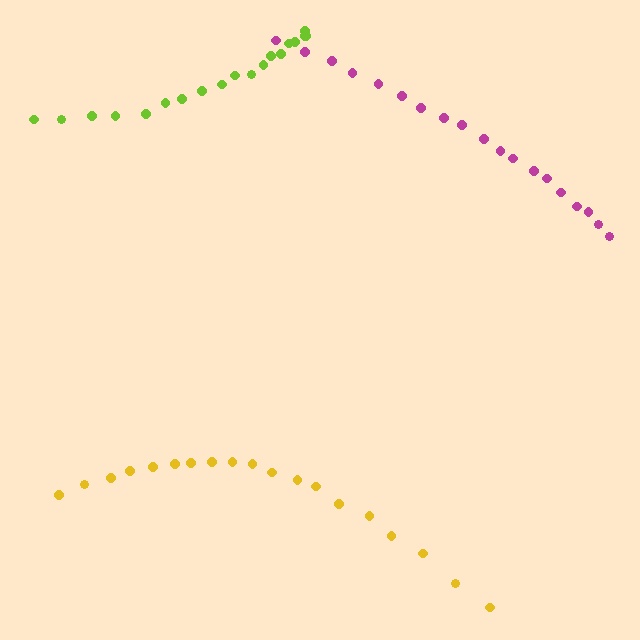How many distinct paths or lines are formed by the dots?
There are 3 distinct paths.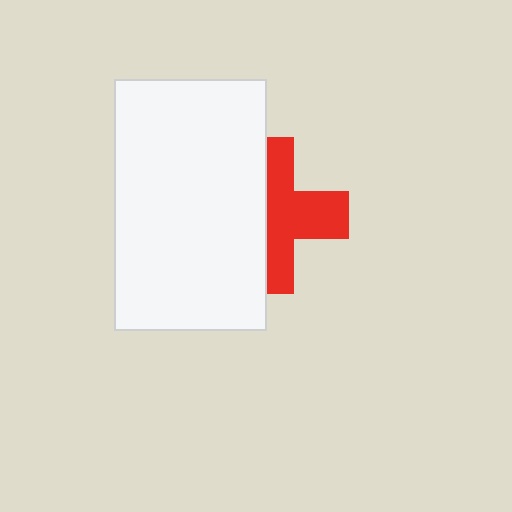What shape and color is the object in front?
The object in front is a white rectangle.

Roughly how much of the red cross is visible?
About half of it is visible (roughly 53%).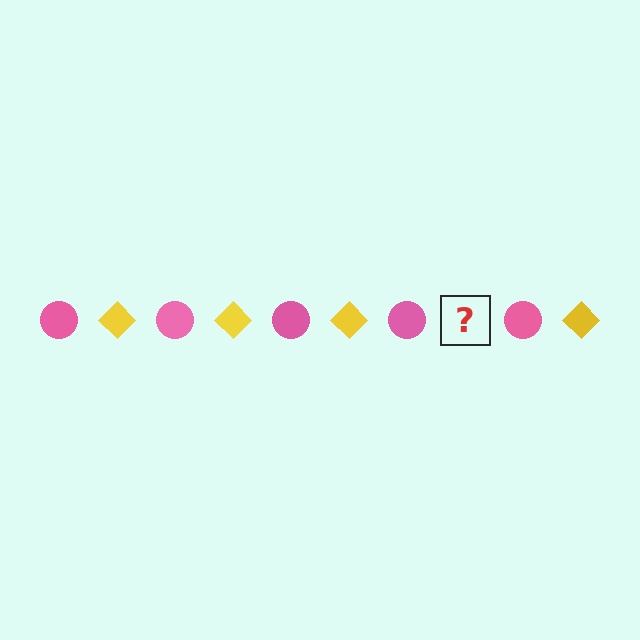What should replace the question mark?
The question mark should be replaced with a yellow diamond.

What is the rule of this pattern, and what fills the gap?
The rule is that the pattern alternates between pink circle and yellow diamond. The gap should be filled with a yellow diamond.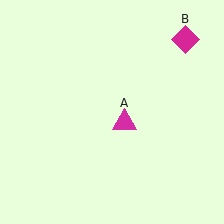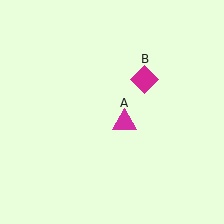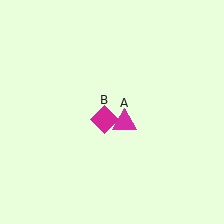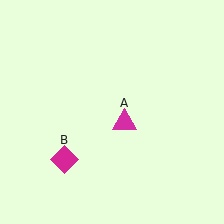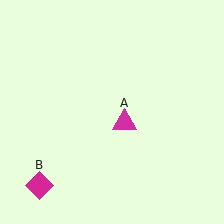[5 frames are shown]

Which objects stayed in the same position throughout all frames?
Magenta triangle (object A) remained stationary.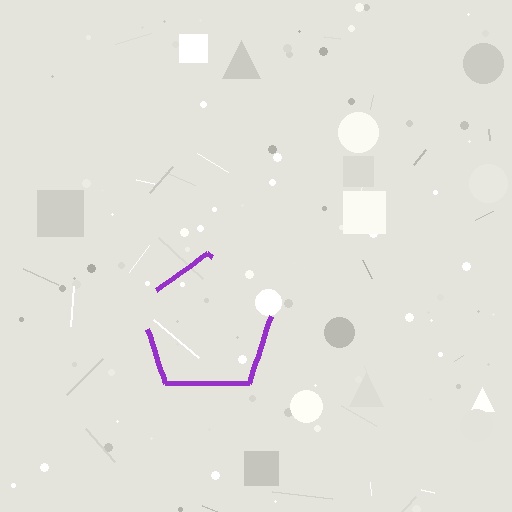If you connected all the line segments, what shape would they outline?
They would outline a pentagon.